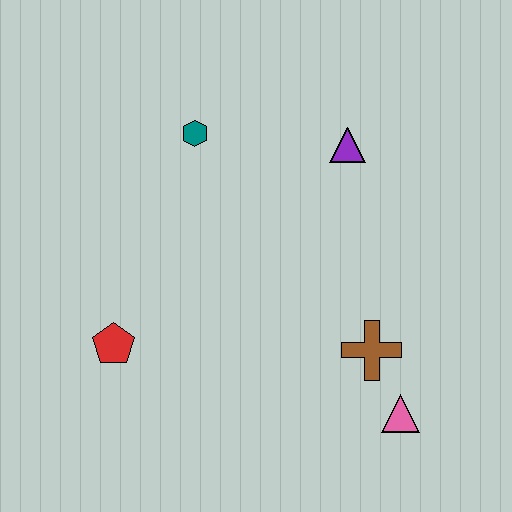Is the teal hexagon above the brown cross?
Yes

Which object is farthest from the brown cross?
The teal hexagon is farthest from the brown cross.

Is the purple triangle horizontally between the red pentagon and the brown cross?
Yes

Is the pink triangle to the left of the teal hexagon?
No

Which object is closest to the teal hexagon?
The purple triangle is closest to the teal hexagon.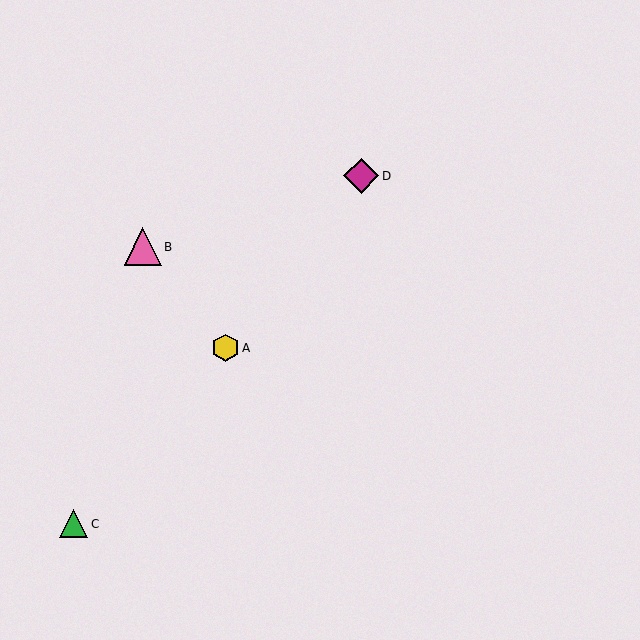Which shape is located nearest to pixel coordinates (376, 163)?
The magenta diamond (labeled D) at (361, 176) is nearest to that location.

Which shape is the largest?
The pink triangle (labeled B) is the largest.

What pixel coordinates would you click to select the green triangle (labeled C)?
Click at (73, 524) to select the green triangle C.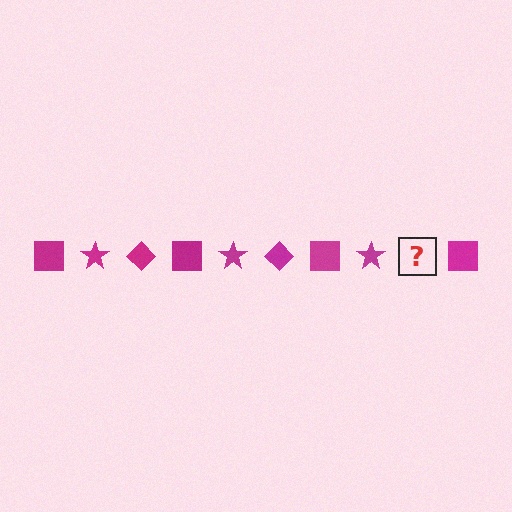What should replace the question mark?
The question mark should be replaced with a magenta diamond.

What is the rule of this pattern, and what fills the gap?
The rule is that the pattern cycles through square, star, diamond shapes in magenta. The gap should be filled with a magenta diamond.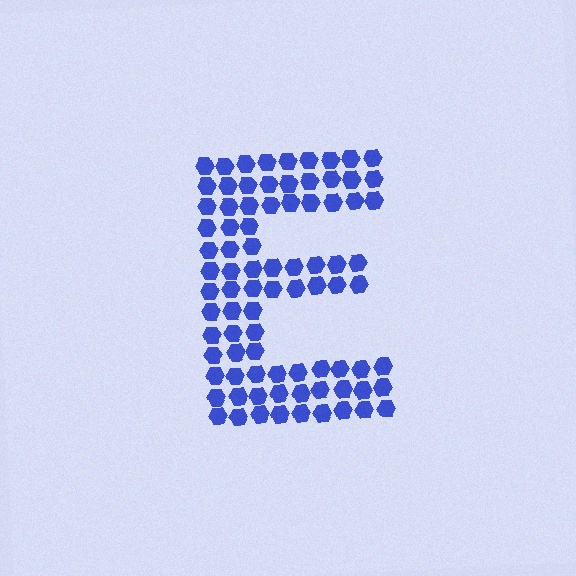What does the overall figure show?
The overall figure shows the letter E.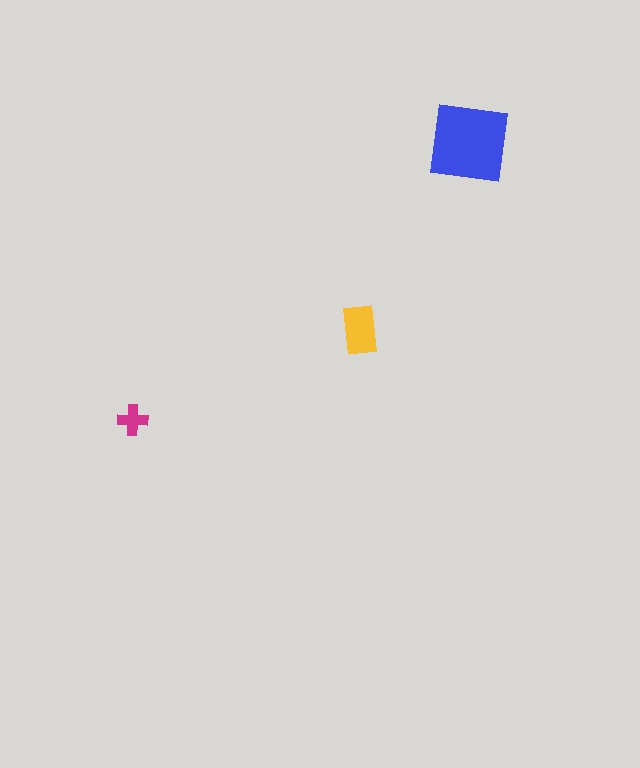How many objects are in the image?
There are 3 objects in the image.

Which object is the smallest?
The magenta cross.